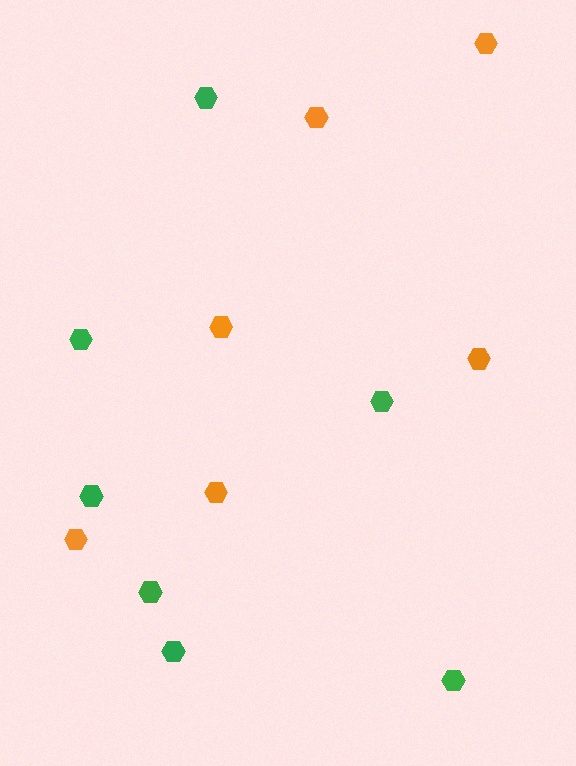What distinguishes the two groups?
There are 2 groups: one group of green hexagons (7) and one group of orange hexagons (6).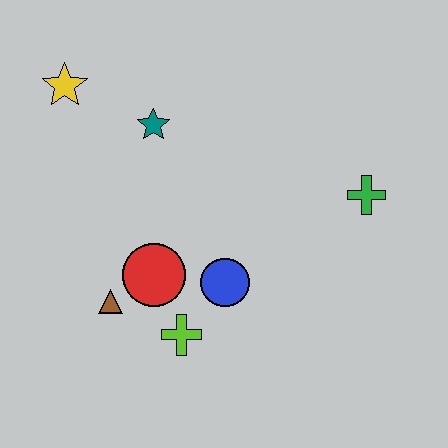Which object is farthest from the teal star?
The green cross is farthest from the teal star.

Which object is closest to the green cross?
The blue circle is closest to the green cross.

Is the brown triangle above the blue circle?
No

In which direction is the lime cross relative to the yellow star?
The lime cross is below the yellow star.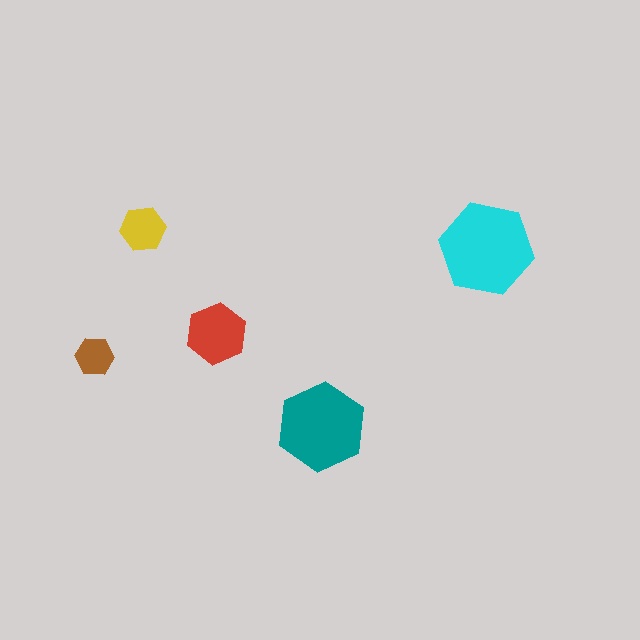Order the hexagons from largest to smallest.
the cyan one, the teal one, the red one, the yellow one, the brown one.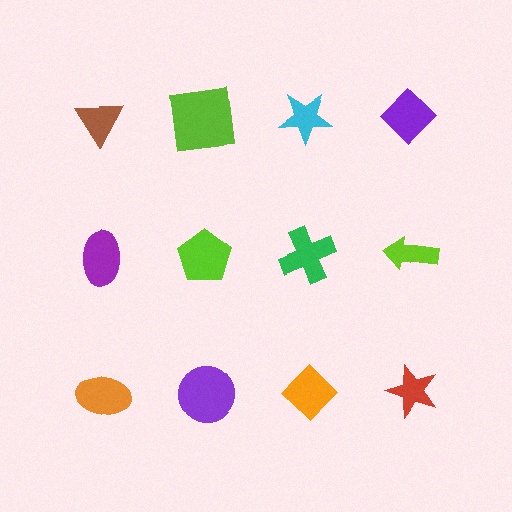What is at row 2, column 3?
A green cross.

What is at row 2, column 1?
A purple ellipse.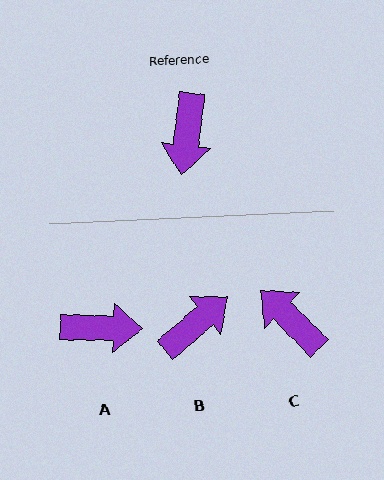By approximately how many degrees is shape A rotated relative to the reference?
Approximately 96 degrees counter-clockwise.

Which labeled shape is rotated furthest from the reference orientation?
B, about 138 degrees away.